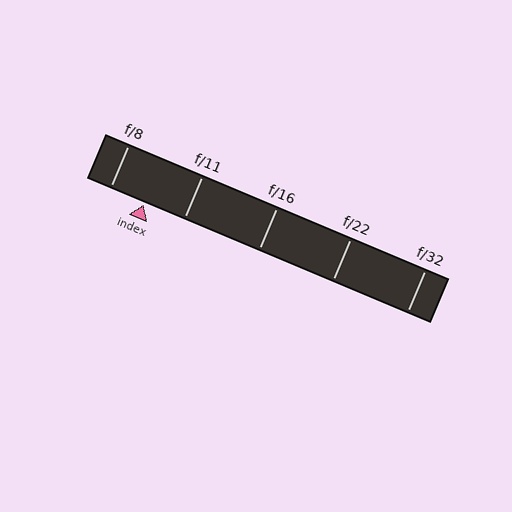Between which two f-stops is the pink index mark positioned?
The index mark is between f/8 and f/11.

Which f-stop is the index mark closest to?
The index mark is closest to f/8.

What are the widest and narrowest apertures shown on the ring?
The widest aperture shown is f/8 and the narrowest is f/32.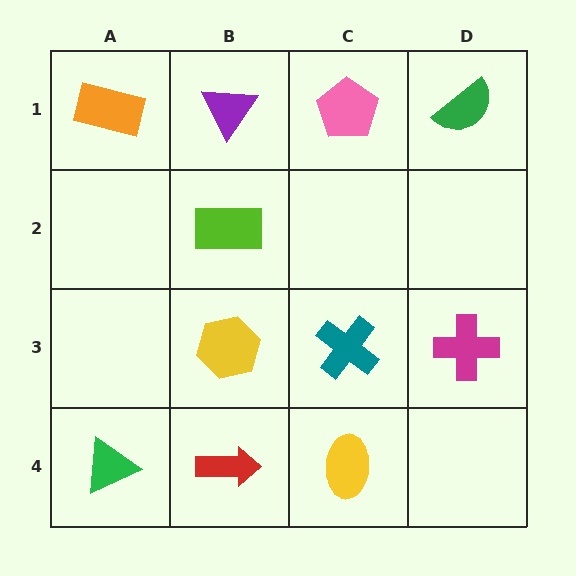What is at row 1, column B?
A purple triangle.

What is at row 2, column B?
A lime rectangle.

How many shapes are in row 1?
4 shapes.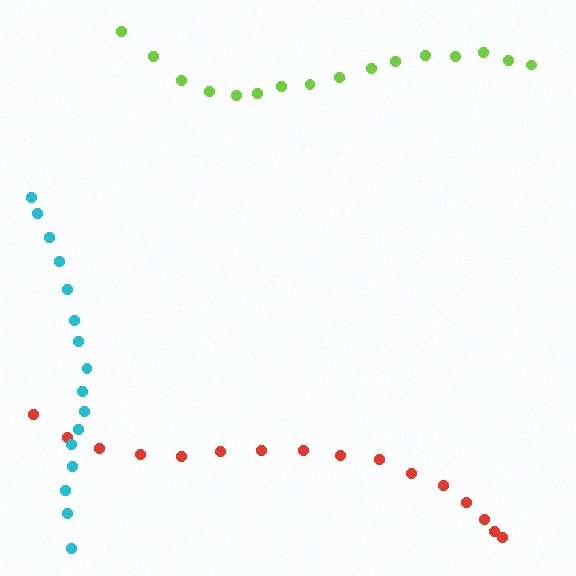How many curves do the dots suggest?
There are 3 distinct paths.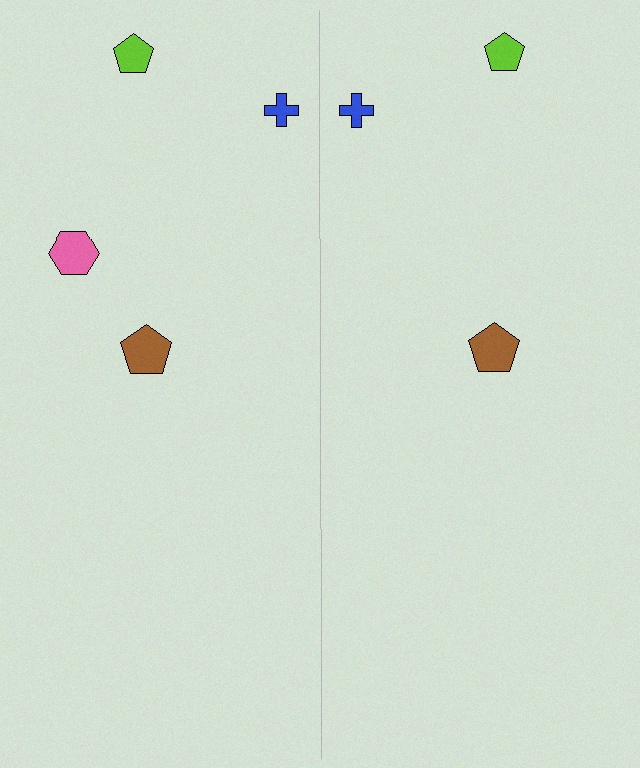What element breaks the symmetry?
A pink hexagon is missing from the right side.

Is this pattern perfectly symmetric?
No, the pattern is not perfectly symmetric. A pink hexagon is missing from the right side.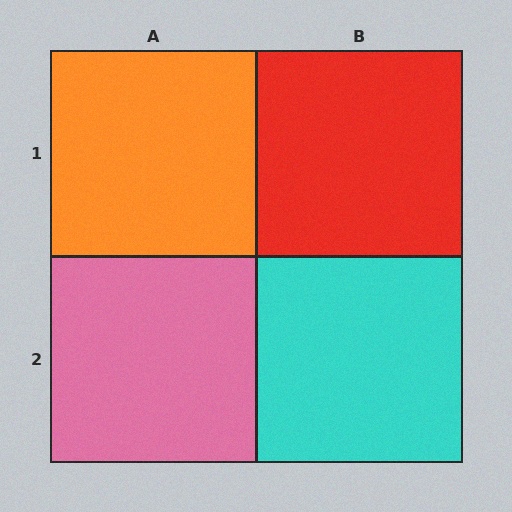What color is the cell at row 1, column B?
Red.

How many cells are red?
1 cell is red.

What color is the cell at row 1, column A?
Orange.